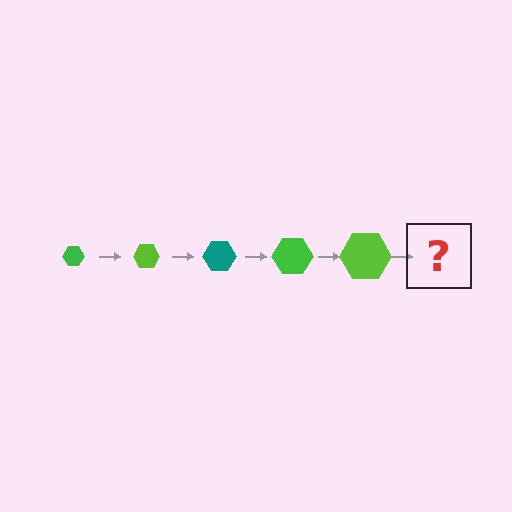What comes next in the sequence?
The next element should be a teal hexagon, larger than the previous one.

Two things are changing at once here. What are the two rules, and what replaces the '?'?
The two rules are that the hexagon grows larger each step and the color cycles through green, lime, and teal. The '?' should be a teal hexagon, larger than the previous one.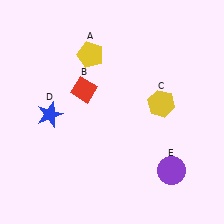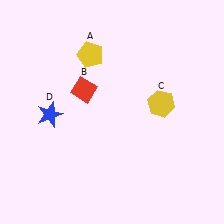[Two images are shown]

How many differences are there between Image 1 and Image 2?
There is 1 difference between the two images.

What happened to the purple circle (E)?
The purple circle (E) was removed in Image 2. It was in the bottom-right area of Image 1.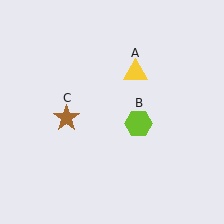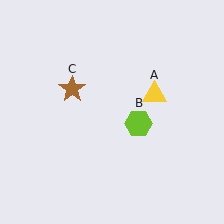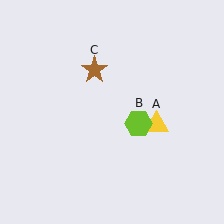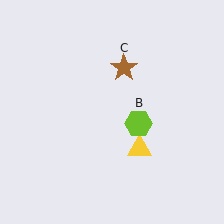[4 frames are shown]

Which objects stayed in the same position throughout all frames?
Lime hexagon (object B) remained stationary.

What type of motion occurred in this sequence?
The yellow triangle (object A), brown star (object C) rotated clockwise around the center of the scene.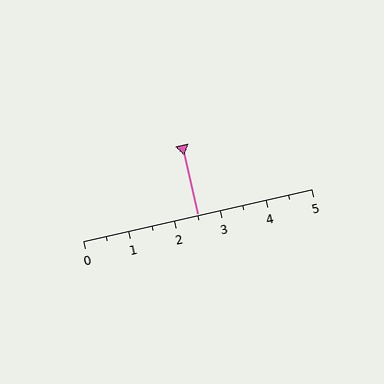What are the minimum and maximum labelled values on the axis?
The axis runs from 0 to 5.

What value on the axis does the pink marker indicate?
The marker indicates approximately 2.5.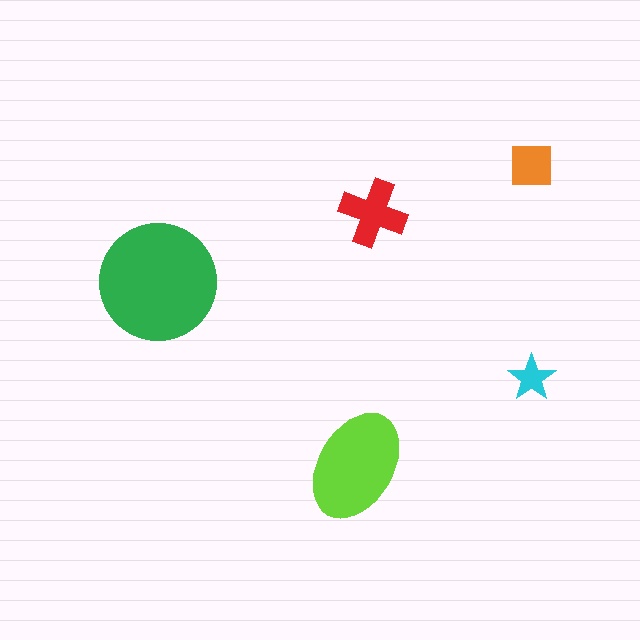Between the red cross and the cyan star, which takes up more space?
The red cross.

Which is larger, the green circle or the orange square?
The green circle.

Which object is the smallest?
The cyan star.